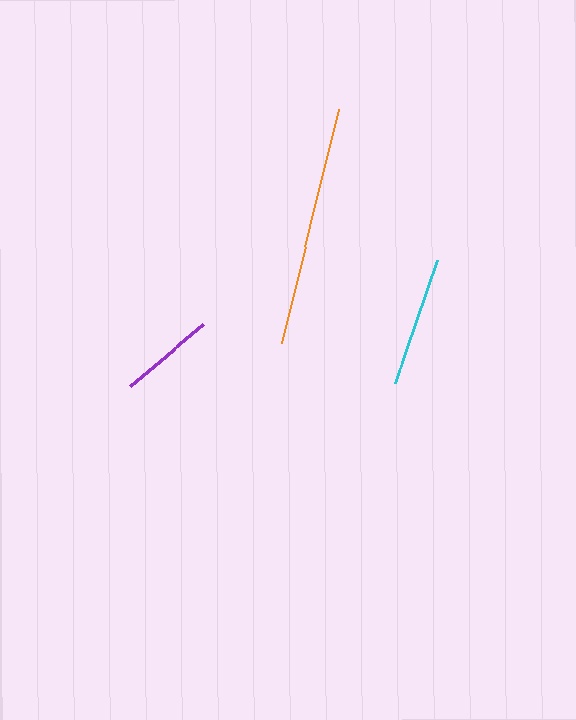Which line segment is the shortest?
The purple line is the shortest at approximately 95 pixels.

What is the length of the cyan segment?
The cyan segment is approximately 130 pixels long.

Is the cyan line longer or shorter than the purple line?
The cyan line is longer than the purple line.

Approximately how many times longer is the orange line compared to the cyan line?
The orange line is approximately 1.9 times the length of the cyan line.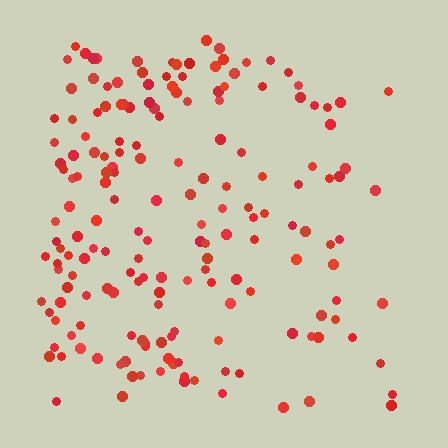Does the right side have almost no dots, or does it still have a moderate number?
Still a moderate number, just noticeably fewer than the left.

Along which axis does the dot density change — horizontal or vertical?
Horizontal.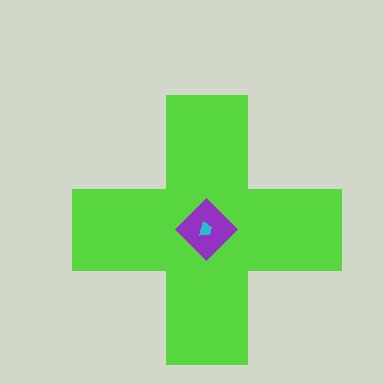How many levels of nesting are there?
3.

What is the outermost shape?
The lime cross.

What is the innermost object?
The cyan trapezoid.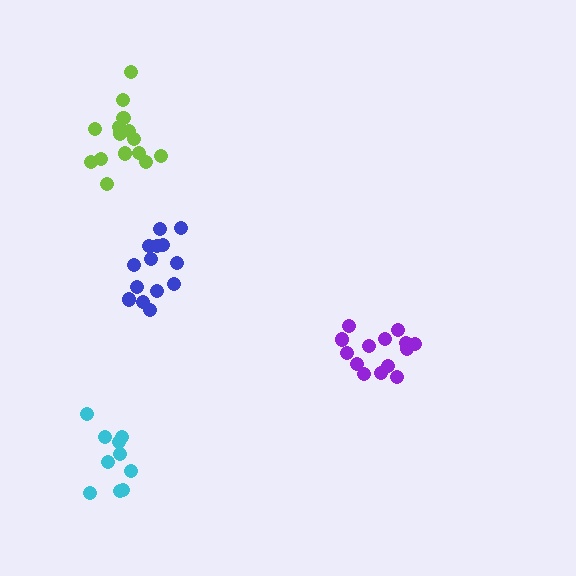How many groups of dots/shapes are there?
There are 4 groups.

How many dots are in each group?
Group 1: 14 dots, Group 2: 14 dots, Group 3: 10 dots, Group 4: 15 dots (53 total).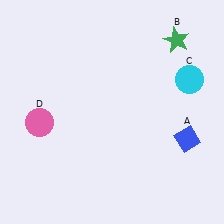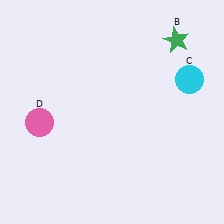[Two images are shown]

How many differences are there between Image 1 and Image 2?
There is 1 difference between the two images.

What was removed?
The blue diamond (A) was removed in Image 2.